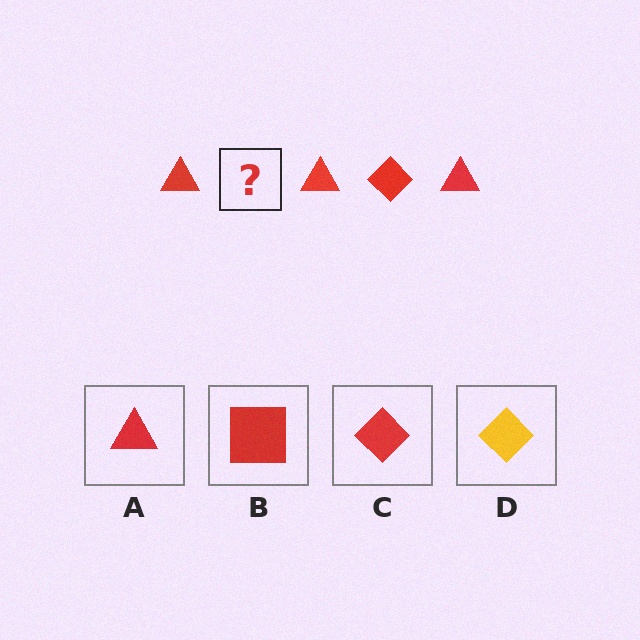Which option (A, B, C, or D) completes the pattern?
C.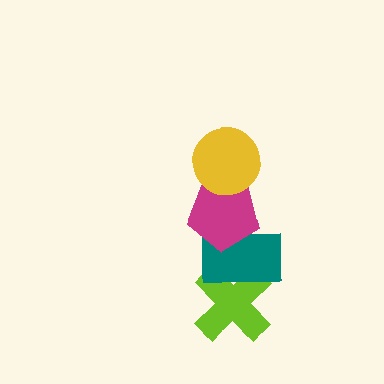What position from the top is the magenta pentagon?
The magenta pentagon is 2nd from the top.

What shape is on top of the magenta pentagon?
The yellow circle is on top of the magenta pentagon.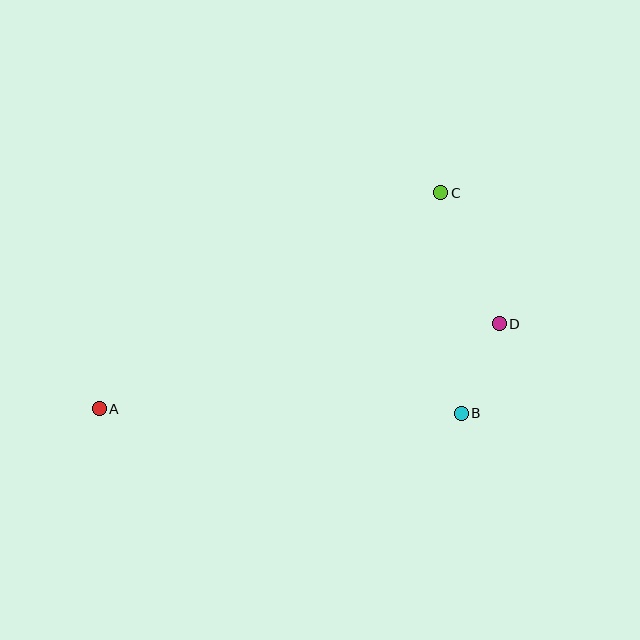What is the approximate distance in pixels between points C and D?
The distance between C and D is approximately 144 pixels.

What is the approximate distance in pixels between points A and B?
The distance between A and B is approximately 362 pixels.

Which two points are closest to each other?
Points B and D are closest to each other.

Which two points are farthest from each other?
Points A and D are farthest from each other.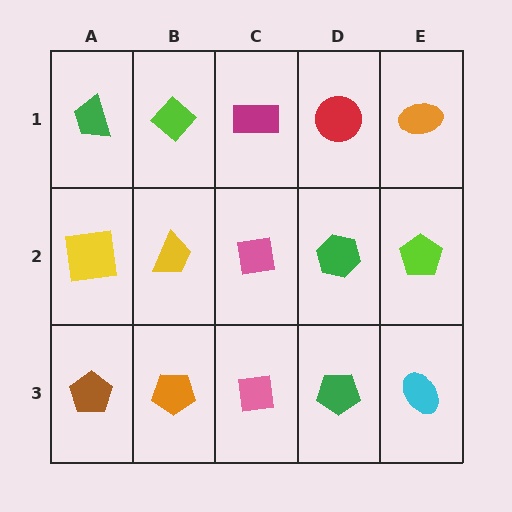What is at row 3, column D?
A green pentagon.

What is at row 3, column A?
A brown pentagon.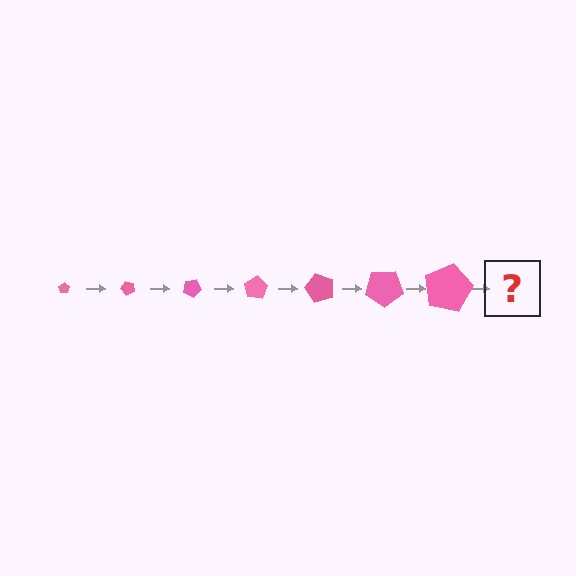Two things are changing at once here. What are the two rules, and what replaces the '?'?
The two rules are that the pentagon grows larger each step and it rotates 50 degrees each step. The '?' should be a pentagon, larger than the previous one and rotated 350 degrees from the start.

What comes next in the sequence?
The next element should be a pentagon, larger than the previous one and rotated 350 degrees from the start.